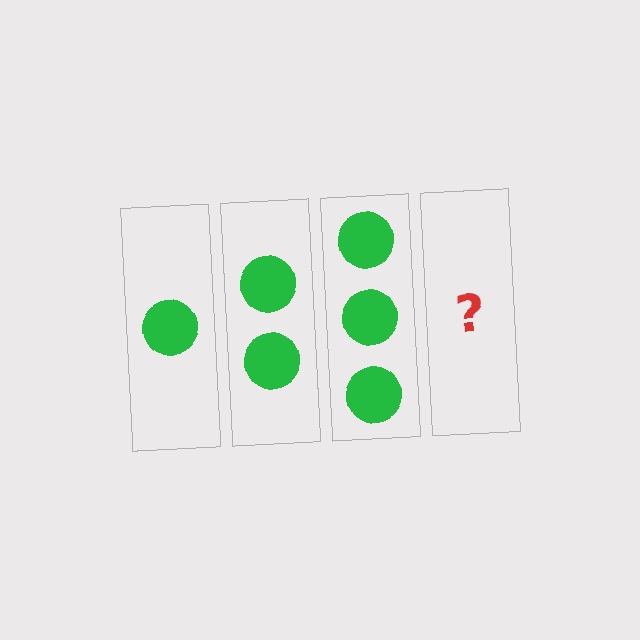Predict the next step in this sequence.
The next step is 4 circles.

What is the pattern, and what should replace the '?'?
The pattern is that each step adds one more circle. The '?' should be 4 circles.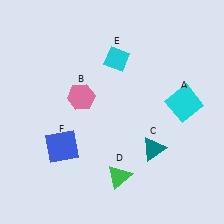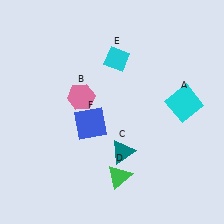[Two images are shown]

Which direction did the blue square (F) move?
The blue square (F) moved right.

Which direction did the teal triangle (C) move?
The teal triangle (C) moved left.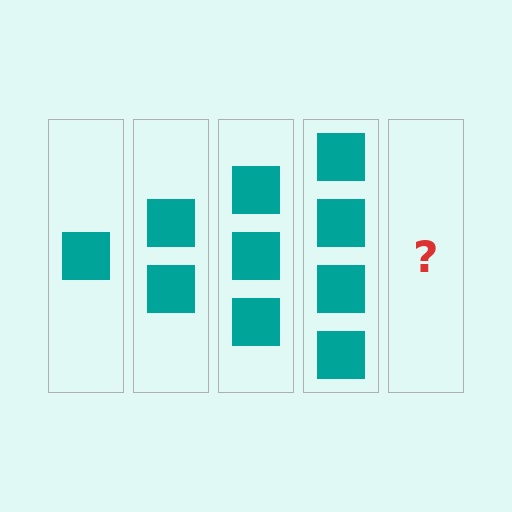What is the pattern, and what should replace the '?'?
The pattern is that each step adds one more square. The '?' should be 5 squares.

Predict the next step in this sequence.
The next step is 5 squares.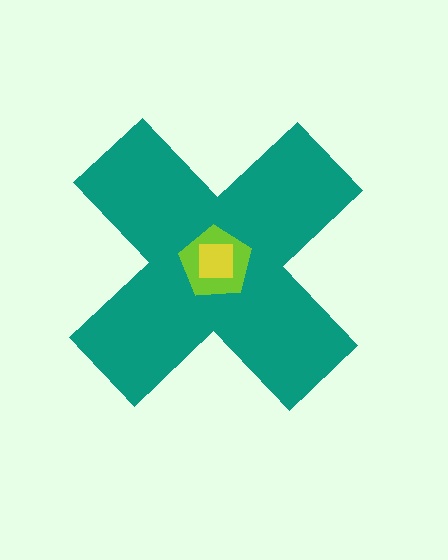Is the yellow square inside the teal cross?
Yes.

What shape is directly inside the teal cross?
The lime pentagon.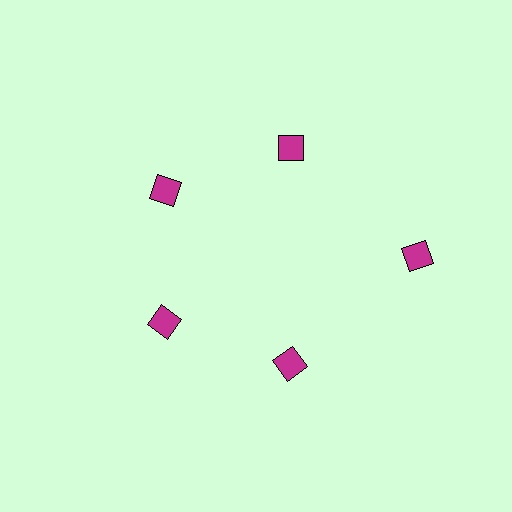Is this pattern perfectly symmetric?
No. The 5 magenta diamonds are arranged in a ring, but one element near the 3 o'clock position is pushed outward from the center, breaking the 5-fold rotational symmetry.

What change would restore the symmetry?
The symmetry would be restored by moving it inward, back onto the ring so that all 5 diamonds sit at equal angles and equal distance from the center.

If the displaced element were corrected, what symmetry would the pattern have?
It would have 5-fold rotational symmetry — the pattern would map onto itself every 72 degrees.